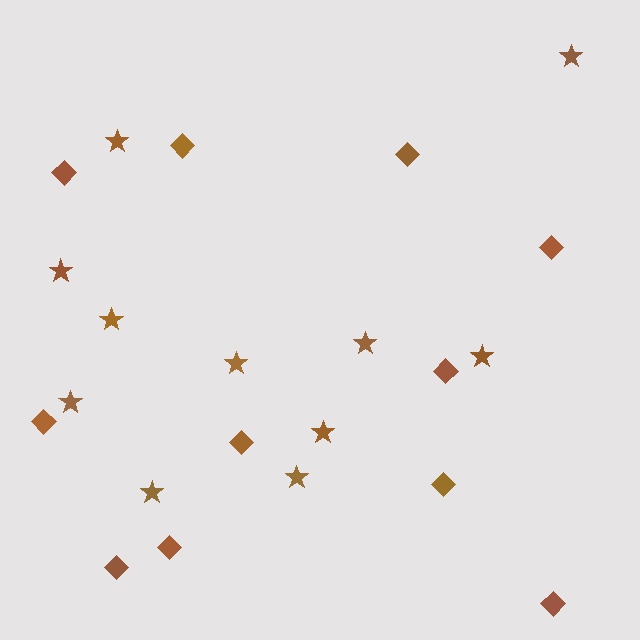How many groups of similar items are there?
There are 2 groups: one group of stars (11) and one group of diamonds (11).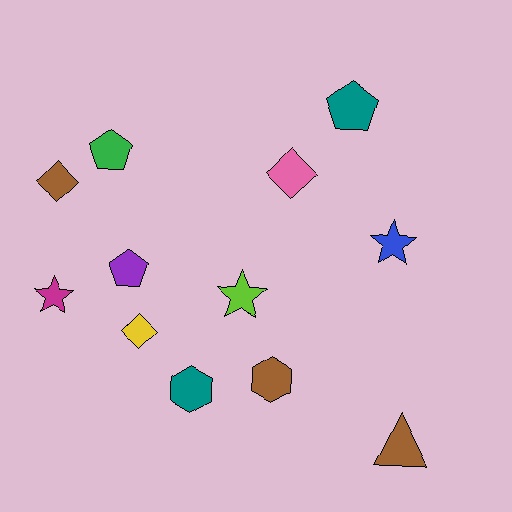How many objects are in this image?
There are 12 objects.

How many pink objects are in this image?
There is 1 pink object.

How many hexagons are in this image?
There are 2 hexagons.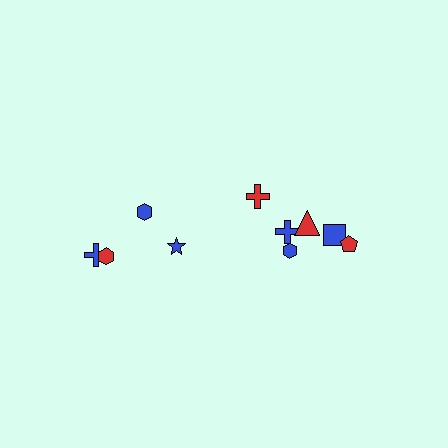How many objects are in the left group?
There are 4 objects.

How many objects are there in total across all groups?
There are 10 objects.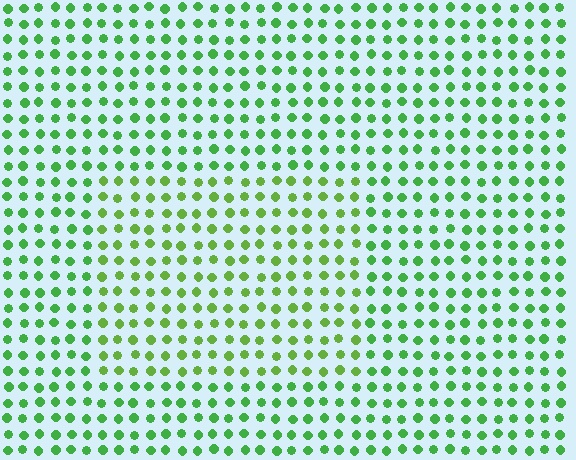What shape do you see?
I see a rectangle.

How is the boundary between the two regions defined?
The boundary is defined purely by a slight shift in hue (about 23 degrees). Spacing, size, and orientation are identical on both sides.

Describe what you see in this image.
The image is filled with small green elements in a uniform arrangement. A rectangle-shaped region is visible where the elements are tinted to a slightly different hue, forming a subtle color boundary.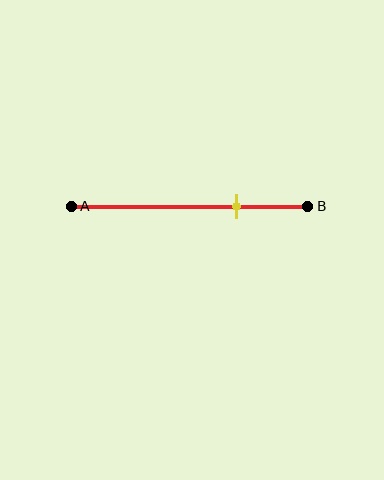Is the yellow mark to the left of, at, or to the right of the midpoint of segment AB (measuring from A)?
The yellow mark is to the right of the midpoint of segment AB.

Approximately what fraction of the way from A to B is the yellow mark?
The yellow mark is approximately 70% of the way from A to B.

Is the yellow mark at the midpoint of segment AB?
No, the mark is at about 70% from A, not at the 50% midpoint.